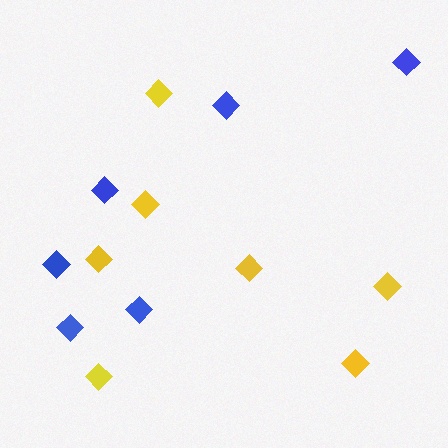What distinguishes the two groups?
There are 2 groups: one group of blue diamonds (6) and one group of yellow diamonds (7).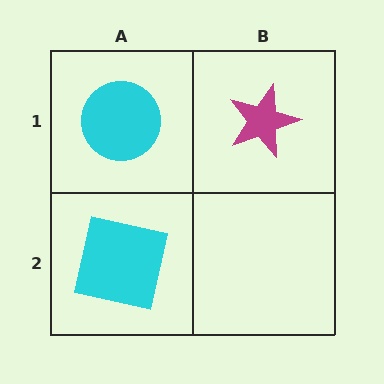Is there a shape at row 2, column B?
No, that cell is empty.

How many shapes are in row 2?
1 shape.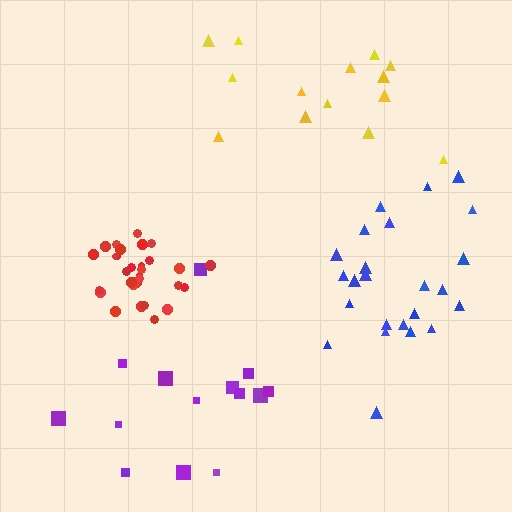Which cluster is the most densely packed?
Red.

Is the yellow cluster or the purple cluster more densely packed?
Yellow.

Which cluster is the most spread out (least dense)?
Purple.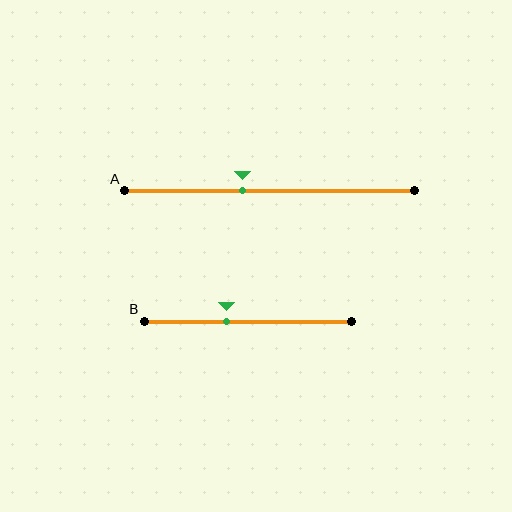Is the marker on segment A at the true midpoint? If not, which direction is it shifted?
No, the marker on segment A is shifted to the left by about 10% of the segment length.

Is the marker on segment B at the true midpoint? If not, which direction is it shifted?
No, the marker on segment B is shifted to the left by about 10% of the segment length.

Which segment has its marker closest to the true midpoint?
Segment A has its marker closest to the true midpoint.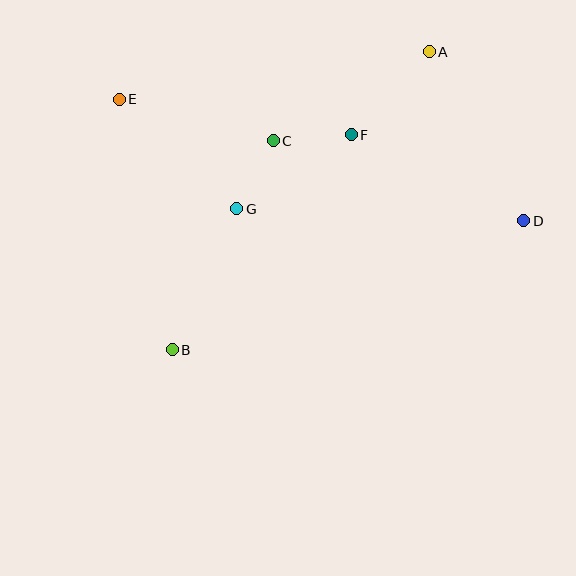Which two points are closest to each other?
Points C and G are closest to each other.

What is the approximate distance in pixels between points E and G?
The distance between E and G is approximately 161 pixels.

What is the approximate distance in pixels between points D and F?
The distance between D and F is approximately 193 pixels.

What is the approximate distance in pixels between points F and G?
The distance between F and G is approximately 136 pixels.